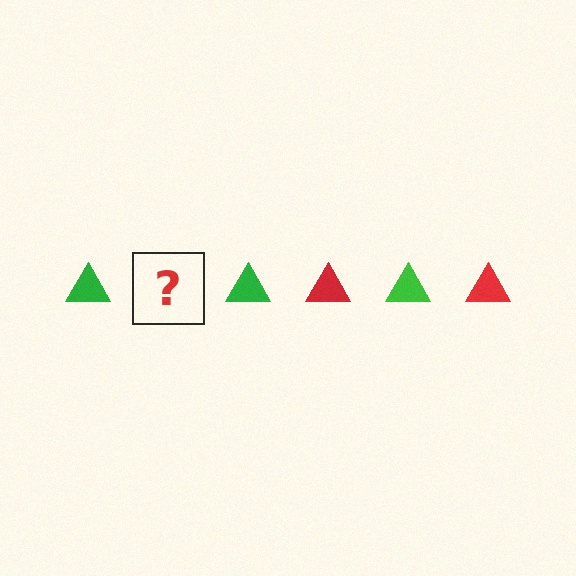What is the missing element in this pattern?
The missing element is a red triangle.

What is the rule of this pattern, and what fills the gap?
The rule is that the pattern cycles through green, red triangles. The gap should be filled with a red triangle.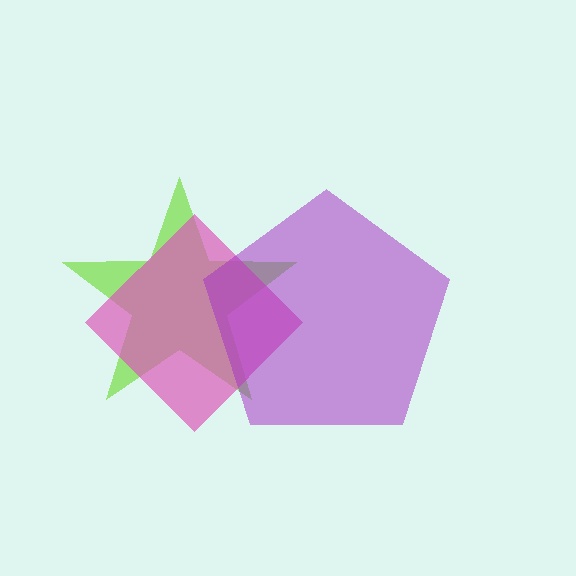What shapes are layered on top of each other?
The layered shapes are: a lime star, a pink diamond, a purple pentagon.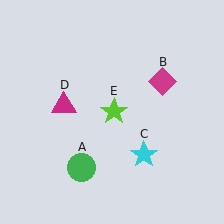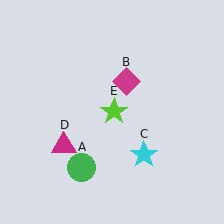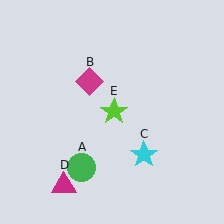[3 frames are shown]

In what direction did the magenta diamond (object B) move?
The magenta diamond (object B) moved left.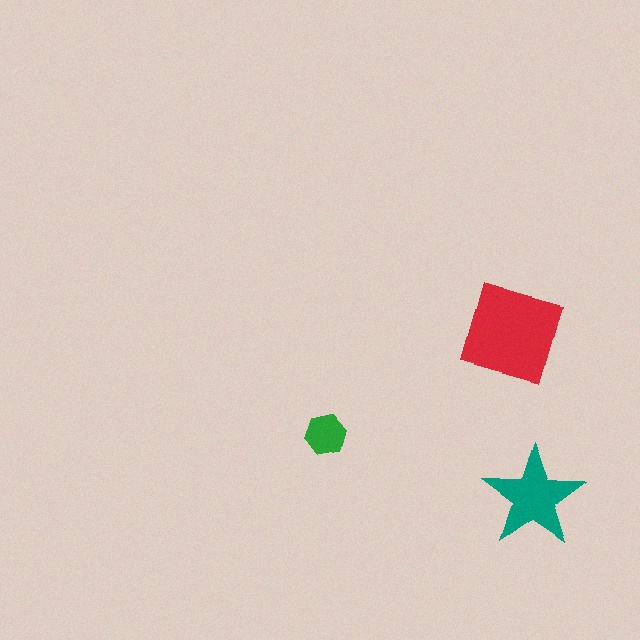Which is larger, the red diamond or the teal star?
The red diamond.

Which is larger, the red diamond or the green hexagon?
The red diamond.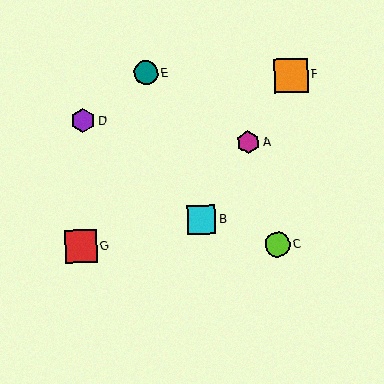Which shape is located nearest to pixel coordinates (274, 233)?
The lime circle (labeled C) at (277, 245) is nearest to that location.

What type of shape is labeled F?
Shape F is an orange square.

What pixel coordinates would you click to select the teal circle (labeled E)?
Click at (146, 73) to select the teal circle E.